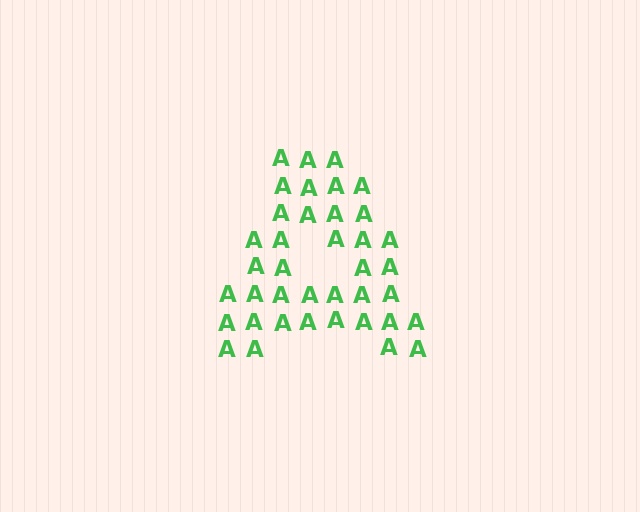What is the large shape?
The large shape is the letter A.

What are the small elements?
The small elements are letter A's.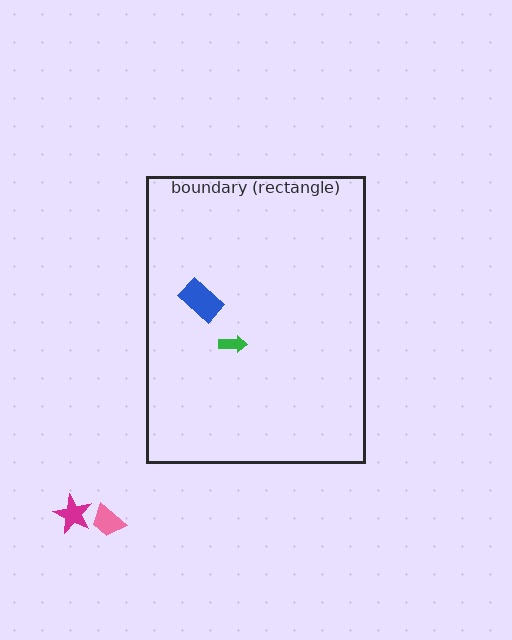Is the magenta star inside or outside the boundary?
Outside.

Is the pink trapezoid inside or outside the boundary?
Outside.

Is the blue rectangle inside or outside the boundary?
Inside.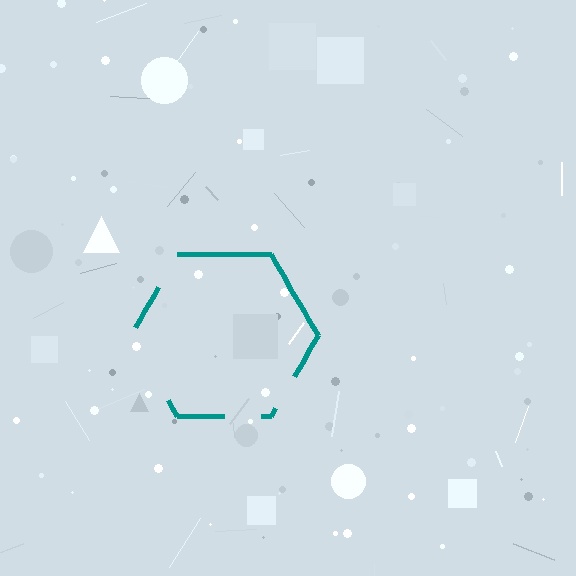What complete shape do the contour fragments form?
The contour fragments form a hexagon.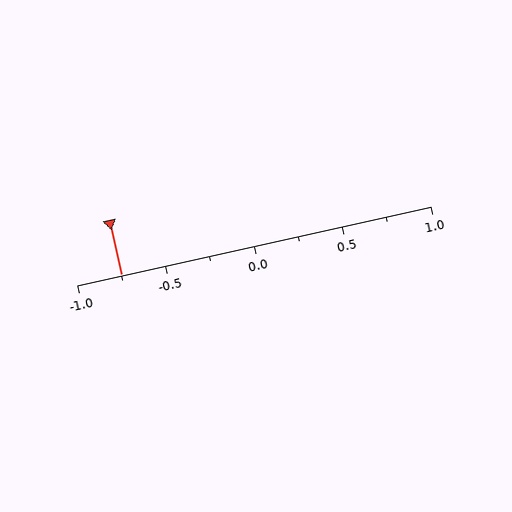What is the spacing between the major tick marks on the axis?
The major ticks are spaced 0.5 apart.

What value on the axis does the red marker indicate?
The marker indicates approximately -0.75.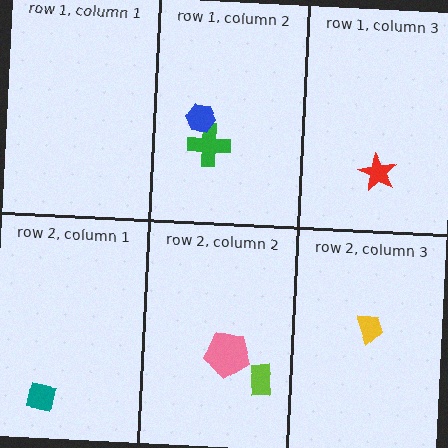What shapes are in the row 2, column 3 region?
The yellow trapezoid.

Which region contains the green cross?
The row 1, column 2 region.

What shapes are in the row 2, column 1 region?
The teal square.